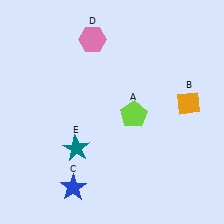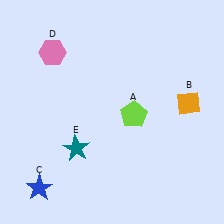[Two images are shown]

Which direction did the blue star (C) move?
The blue star (C) moved left.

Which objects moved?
The objects that moved are: the blue star (C), the pink hexagon (D).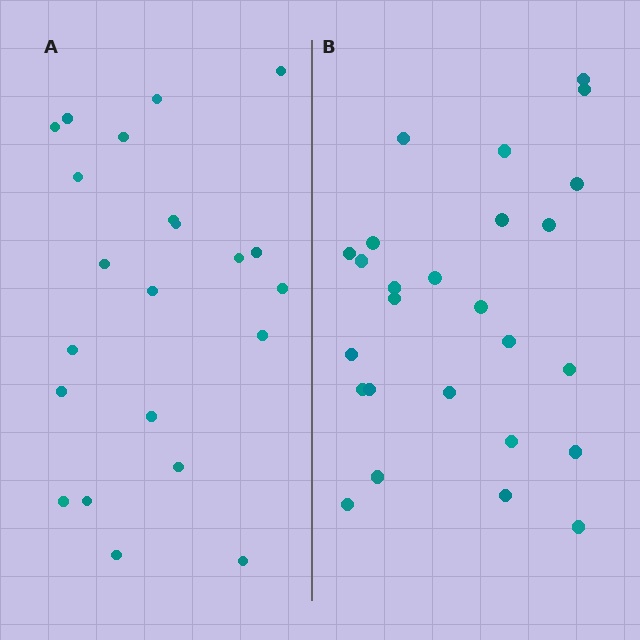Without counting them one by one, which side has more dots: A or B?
Region B (the right region) has more dots.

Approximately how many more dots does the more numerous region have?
Region B has about 4 more dots than region A.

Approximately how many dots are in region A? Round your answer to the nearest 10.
About 20 dots. (The exact count is 22, which rounds to 20.)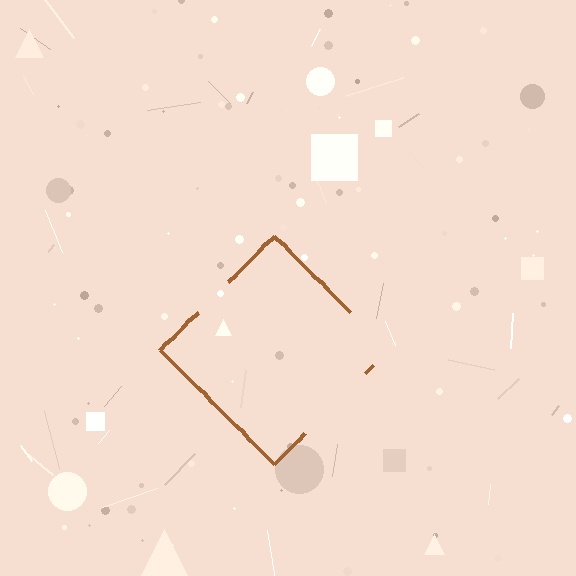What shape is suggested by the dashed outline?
The dashed outline suggests a diamond.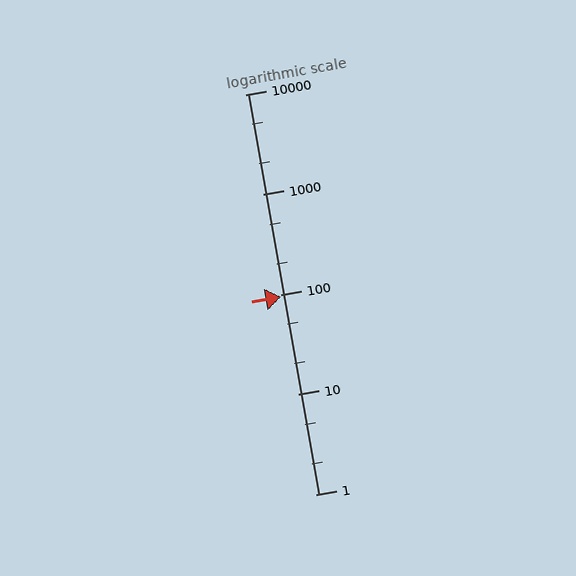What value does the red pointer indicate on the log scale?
The pointer indicates approximately 94.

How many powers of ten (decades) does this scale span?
The scale spans 4 decades, from 1 to 10000.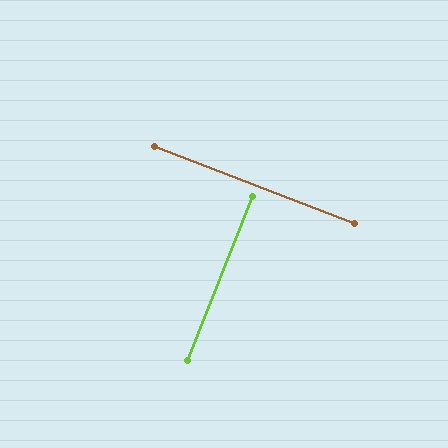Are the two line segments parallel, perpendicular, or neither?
Perpendicular — they meet at approximately 89°.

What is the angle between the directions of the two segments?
Approximately 89 degrees.